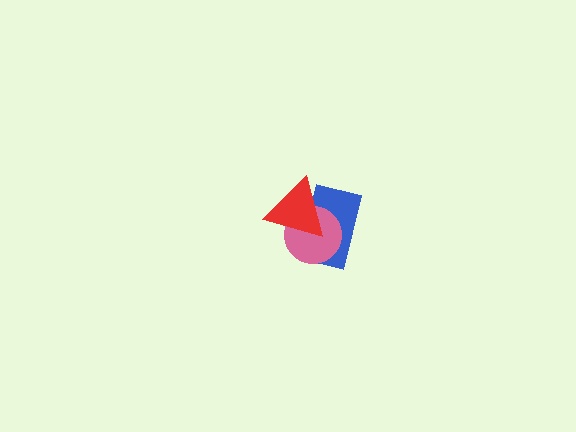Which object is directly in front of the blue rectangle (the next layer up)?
The pink circle is directly in front of the blue rectangle.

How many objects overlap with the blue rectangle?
2 objects overlap with the blue rectangle.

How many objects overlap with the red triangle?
2 objects overlap with the red triangle.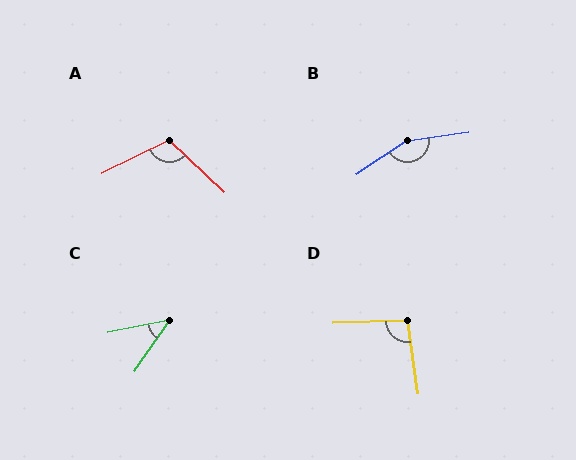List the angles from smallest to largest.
C (44°), D (96°), A (110°), B (154°).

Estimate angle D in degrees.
Approximately 96 degrees.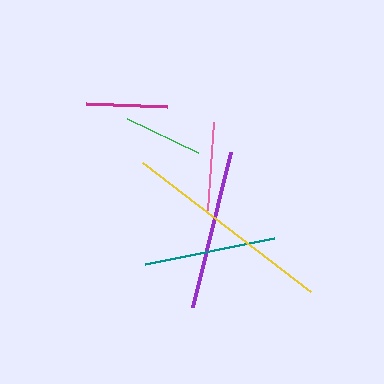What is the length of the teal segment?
The teal segment is approximately 131 pixels long.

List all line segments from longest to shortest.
From longest to shortest: yellow, purple, teal, pink, magenta, green.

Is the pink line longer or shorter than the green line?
The pink line is longer than the green line.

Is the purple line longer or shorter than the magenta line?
The purple line is longer than the magenta line.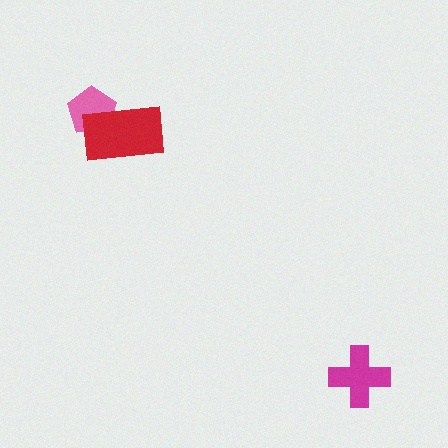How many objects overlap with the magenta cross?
0 objects overlap with the magenta cross.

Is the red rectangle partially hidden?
No, no other shape covers it.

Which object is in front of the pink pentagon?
The red rectangle is in front of the pink pentagon.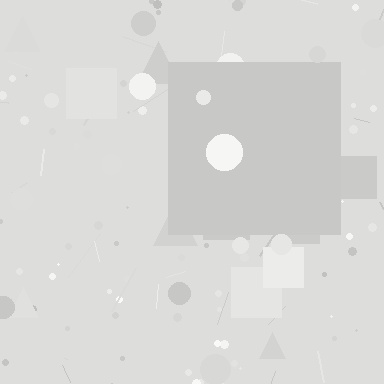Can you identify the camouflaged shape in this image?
The camouflaged shape is a square.